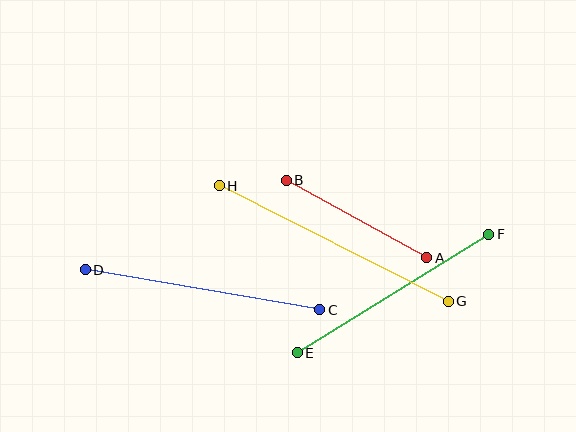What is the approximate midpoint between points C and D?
The midpoint is at approximately (203, 290) pixels.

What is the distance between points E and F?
The distance is approximately 225 pixels.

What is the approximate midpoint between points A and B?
The midpoint is at approximately (356, 219) pixels.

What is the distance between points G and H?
The distance is approximately 256 pixels.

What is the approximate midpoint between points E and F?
The midpoint is at approximately (393, 293) pixels.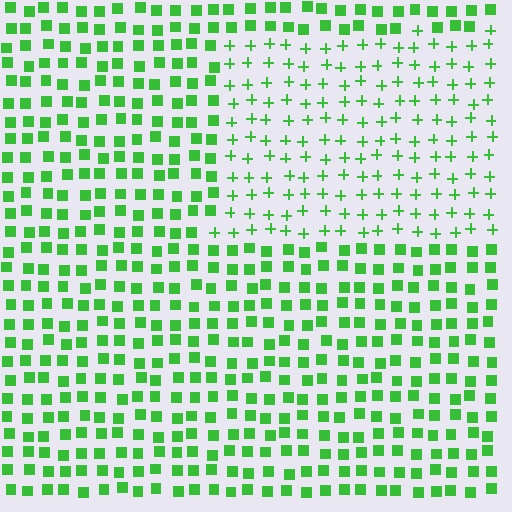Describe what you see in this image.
The image is filled with small green elements arranged in a uniform grid. A rectangle-shaped region contains plus signs, while the surrounding area contains squares. The boundary is defined purely by the change in element shape.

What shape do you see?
I see a rectangle.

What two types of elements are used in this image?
The image uses plus signs inside the rectangle region and squares outside it.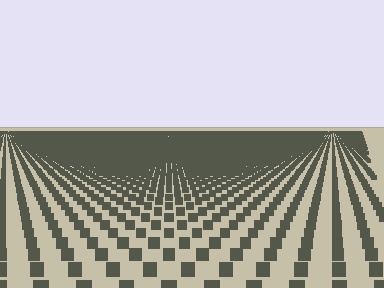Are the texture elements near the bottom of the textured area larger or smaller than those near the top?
Larger. Near the bottom, elements are closer to the viewer and appear at a bigger on-screen size.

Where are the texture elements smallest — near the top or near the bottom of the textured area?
Near the top.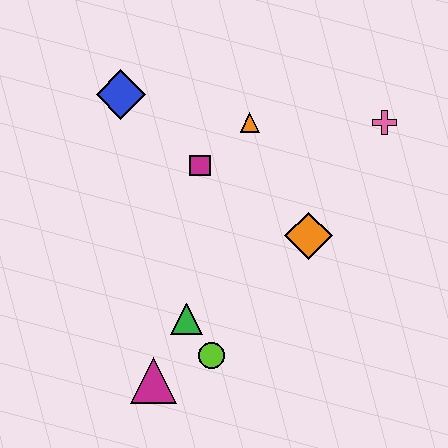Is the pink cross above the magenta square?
Yes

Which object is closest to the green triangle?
The lime circle is closest to the green triangle.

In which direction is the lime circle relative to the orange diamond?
The lime circle is below the orange diamond.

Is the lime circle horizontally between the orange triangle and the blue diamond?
Yes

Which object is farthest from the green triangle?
The pink cross is farthest from the green triangle.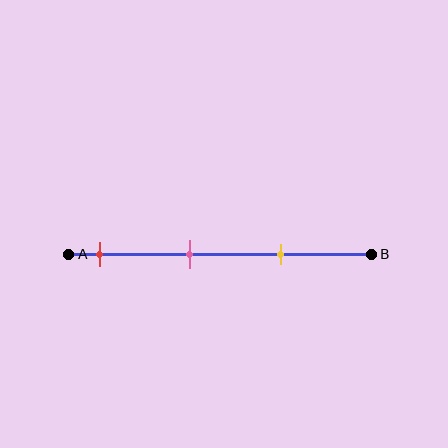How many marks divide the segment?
There are 3 marks dividing the segment.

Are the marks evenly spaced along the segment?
Yes, the marks are approximately evenly spaced.